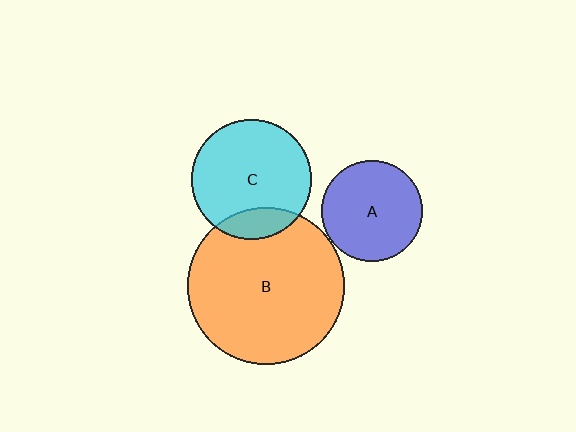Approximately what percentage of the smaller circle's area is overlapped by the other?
Approximately 15%.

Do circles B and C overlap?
Yes.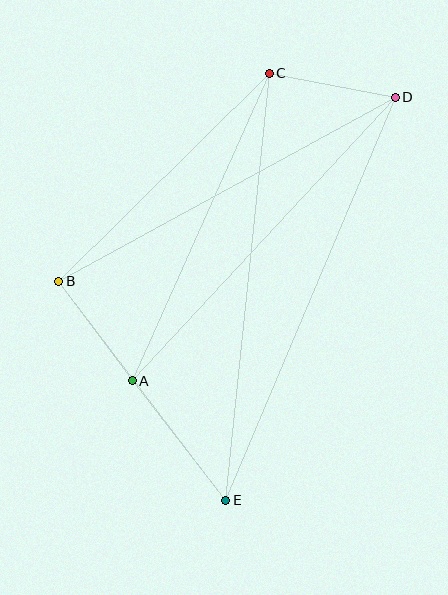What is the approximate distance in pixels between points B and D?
The distance between B and D is approximately 383 pixels.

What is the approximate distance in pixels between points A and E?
The distance between A and E is approximately 151 pixels.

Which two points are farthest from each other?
Points D and E are farthest from each other.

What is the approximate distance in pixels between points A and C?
The distance between A and C is approximately 337 pixels.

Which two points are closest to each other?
Points A and B are closest to each other.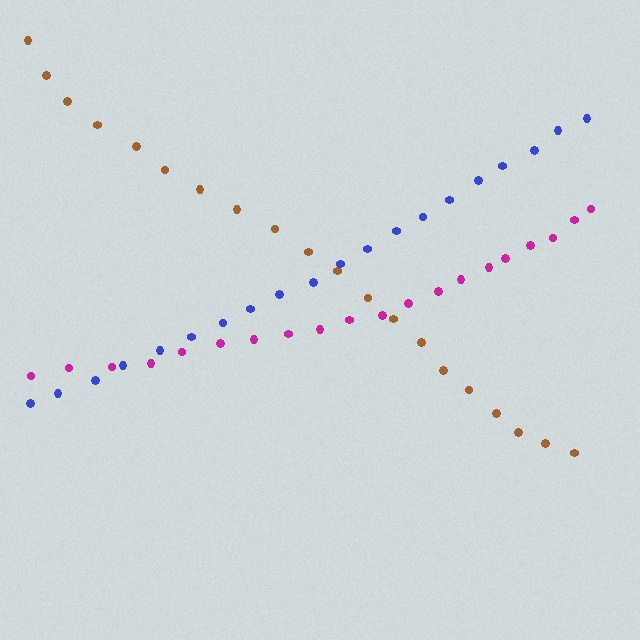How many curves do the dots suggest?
There are 3 distinct paths.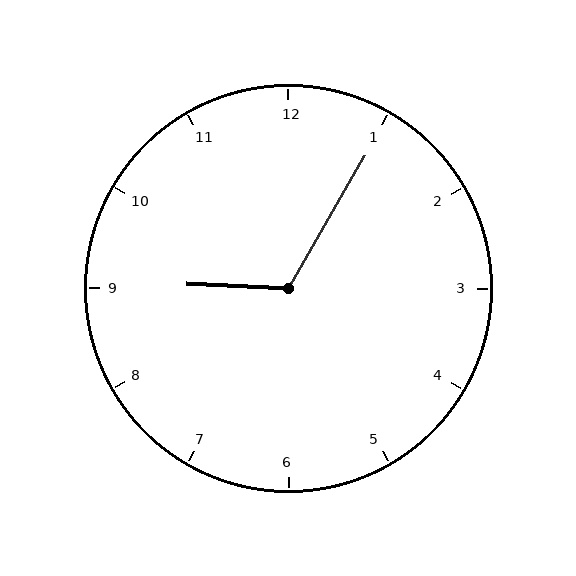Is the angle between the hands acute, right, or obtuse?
It is obtuse.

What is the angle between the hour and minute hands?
Approximately 118 degrees.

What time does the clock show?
9:05.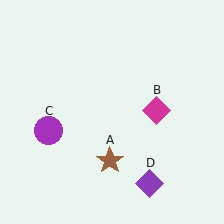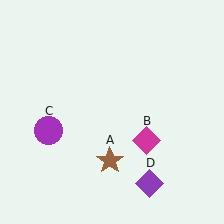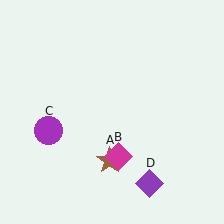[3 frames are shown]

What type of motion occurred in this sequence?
The magenta diamond (object B) rotated clockwise around the center of the scene.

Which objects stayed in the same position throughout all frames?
Brown star (object A) and purple circle (object C) and purple diamond (object D) remained stationary.